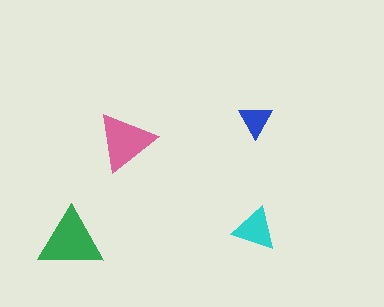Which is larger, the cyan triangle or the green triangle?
The green one.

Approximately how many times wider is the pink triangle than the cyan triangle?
About 1.5 times wider.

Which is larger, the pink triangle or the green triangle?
The green one.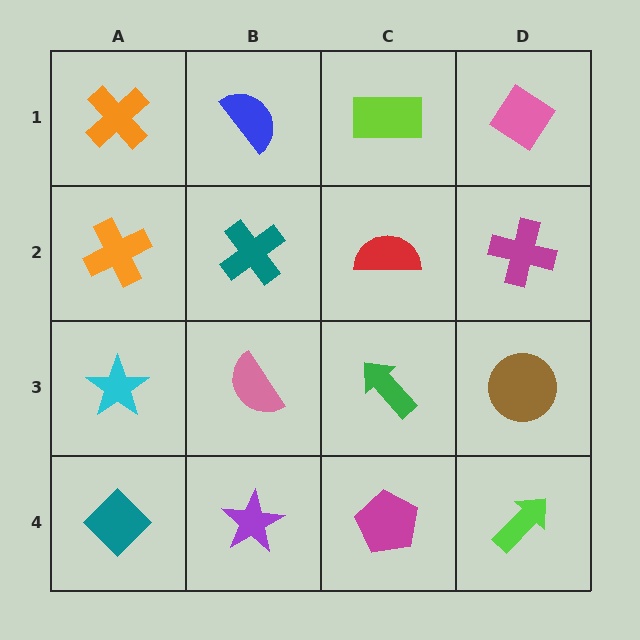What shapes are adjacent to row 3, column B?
A teal cross (row 2, column B), a purple star (row 4, column B), a cyan star (row 3, column A), a green arrow (row 3, column C).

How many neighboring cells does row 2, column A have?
3.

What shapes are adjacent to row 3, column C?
A red semicircle (row 2, column C), a magenta pentagon (row 4, column C), a pink semicircle (row 3, column B), a brown circle (row 3, column D).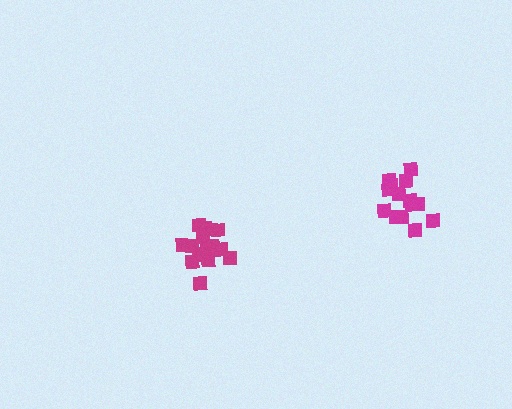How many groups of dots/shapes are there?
There are 2 groups.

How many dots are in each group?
Group 1: 17 dots, Group 2: 16 dots (33 total).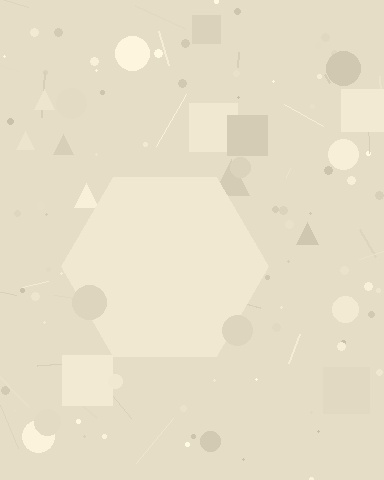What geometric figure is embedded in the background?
A hexagon is embedded in the background.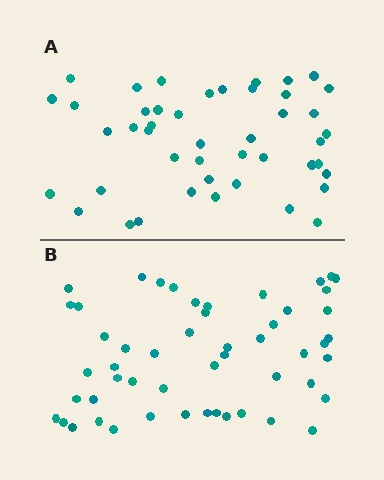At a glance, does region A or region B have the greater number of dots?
Region B (the bottom region) has more dots.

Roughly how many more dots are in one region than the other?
Region B has roughly 8 or so more dots than region A.